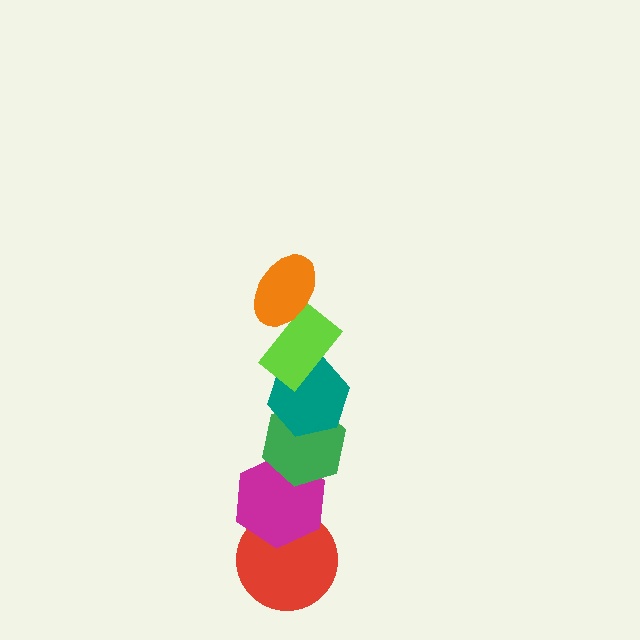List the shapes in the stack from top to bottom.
From top to bottom: the orange ellipse, the lime rectangle, the teal hexagon, the green hexagon, the magenta hexagon, the red circle.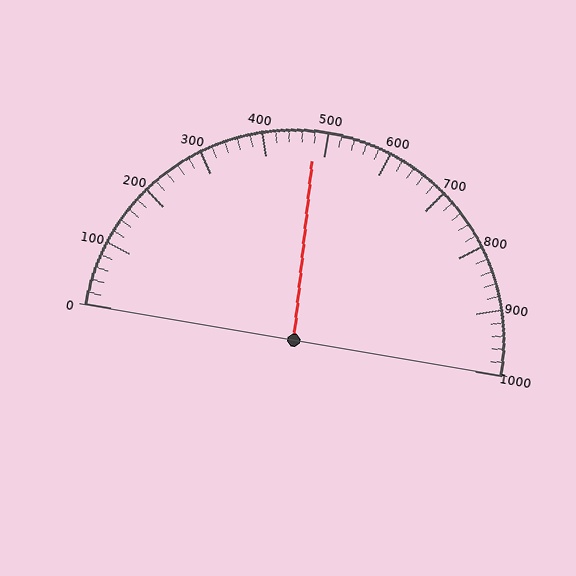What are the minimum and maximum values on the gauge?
The gauge ranges from 0 to 1000.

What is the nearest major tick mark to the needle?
The nearest major tick mark is 500.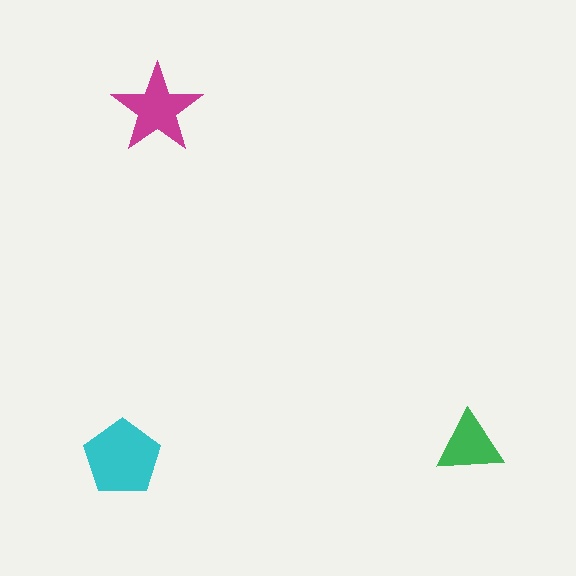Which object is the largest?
The cyan pentagon.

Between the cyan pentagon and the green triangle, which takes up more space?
The cyan pentagon.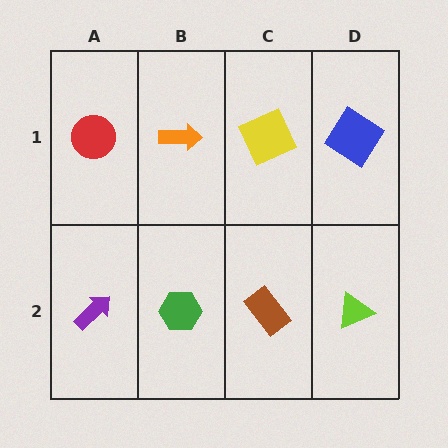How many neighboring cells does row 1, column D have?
2.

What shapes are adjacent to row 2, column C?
A yellow square (row 1, column C), a green hexagon (row 2, column B), a lime triangle (row 2, column D).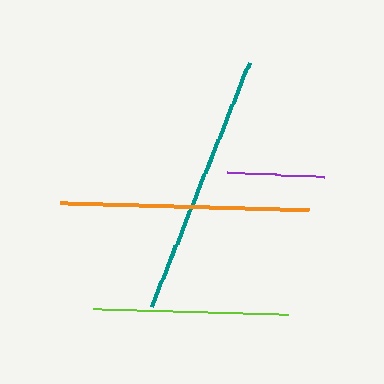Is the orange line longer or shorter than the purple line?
The orange line is longer than the purple line.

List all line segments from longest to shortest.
From longest to shortest: teal, orange, lime, purple.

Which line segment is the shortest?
The purple line is the shortest at approximately 99 pixels.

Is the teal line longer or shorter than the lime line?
The teal line is longer than the lime line.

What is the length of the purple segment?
The purple segment is approximately 99 pixels long.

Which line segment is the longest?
The teal line is the longest at approximately 264 pixels.